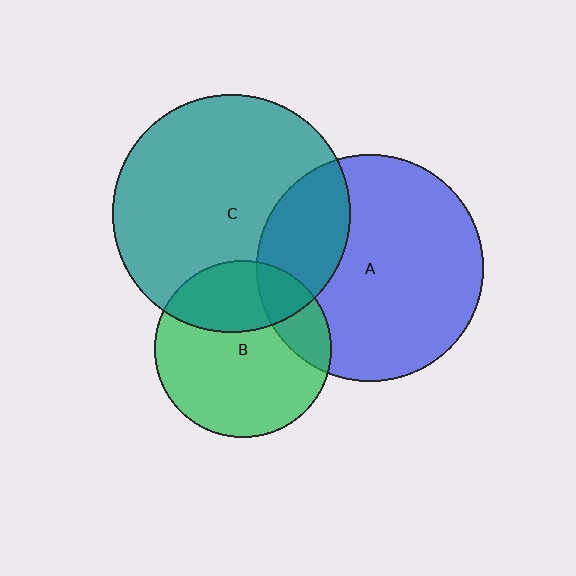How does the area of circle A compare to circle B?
Approximately 1.6 times.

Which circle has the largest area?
Circle C (teal).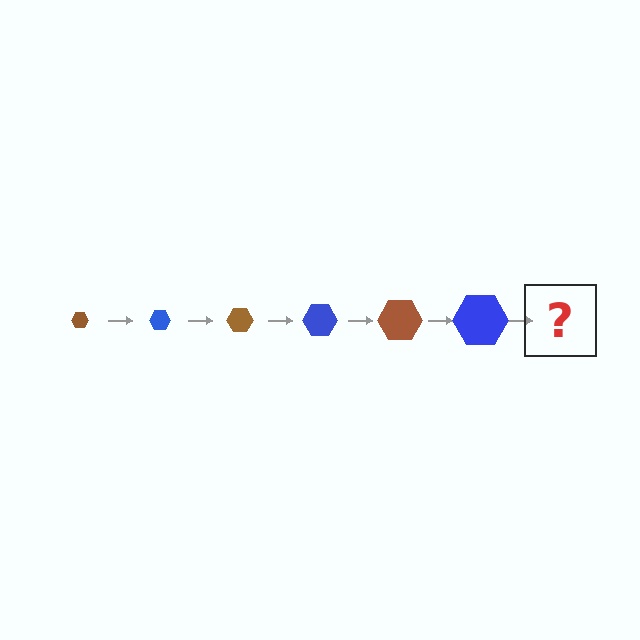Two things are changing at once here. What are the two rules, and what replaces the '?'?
The two rules are that the hexagon grows larger each step and the color cycles through brown and blue. The '?' should be a brown hexagon, larger than the previous one.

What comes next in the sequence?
The next element should be a brown hexagon, larger than the previous one.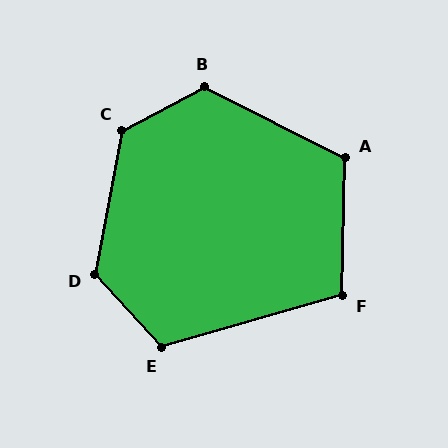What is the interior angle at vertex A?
Approximately 115 degrees (obtuse).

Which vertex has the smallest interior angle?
F, at approximately 107 degrees.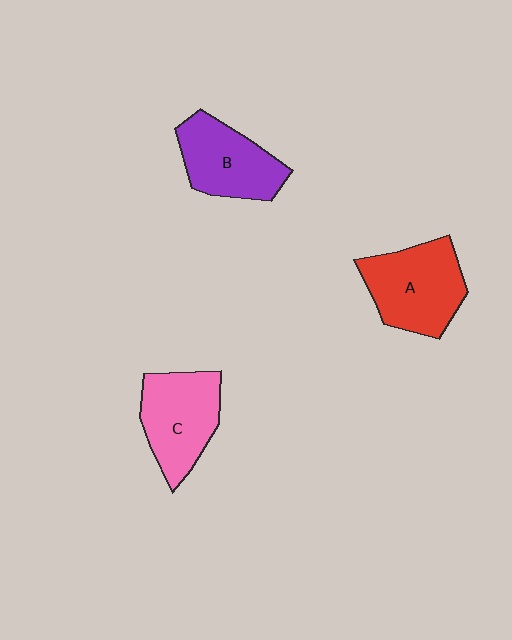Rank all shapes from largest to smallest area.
From largest to smallest: A (red), C (pink), B (purple).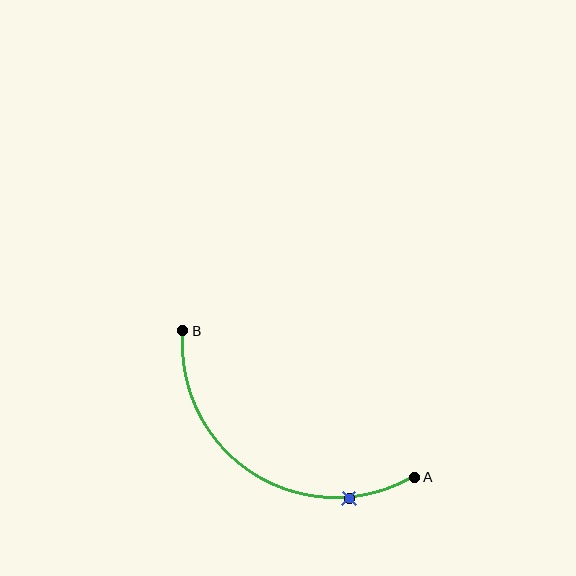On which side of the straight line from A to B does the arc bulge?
The arc bulges below the straight line connecting A and B.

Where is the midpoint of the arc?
The arc midpoint is the point on the curve farthest from the straight line joining A and B. It sits below that line.